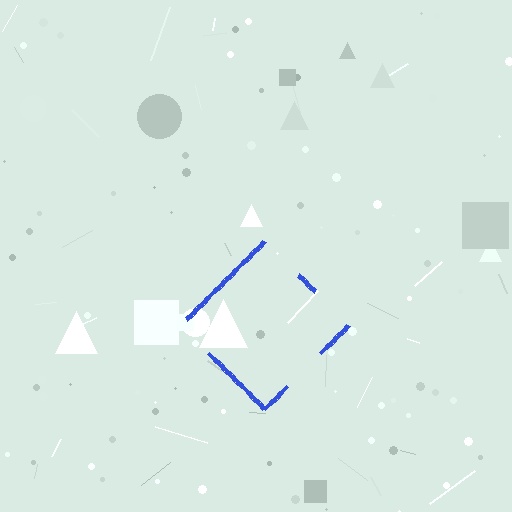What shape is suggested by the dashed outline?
The dashed outline suggests a diamond.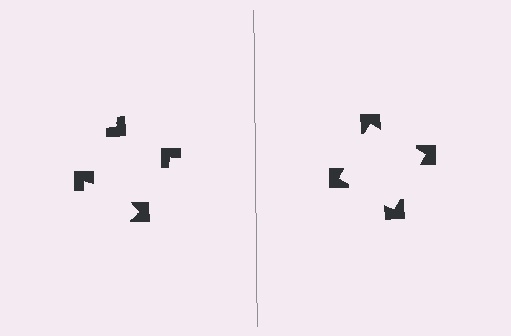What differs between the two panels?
The notched squares are positioned identically on both sides; only the wedge orientations differ. On the right they align to a square; on the left they are misaligned.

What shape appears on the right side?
An illusory square.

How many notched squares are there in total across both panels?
8 — 4 on each side.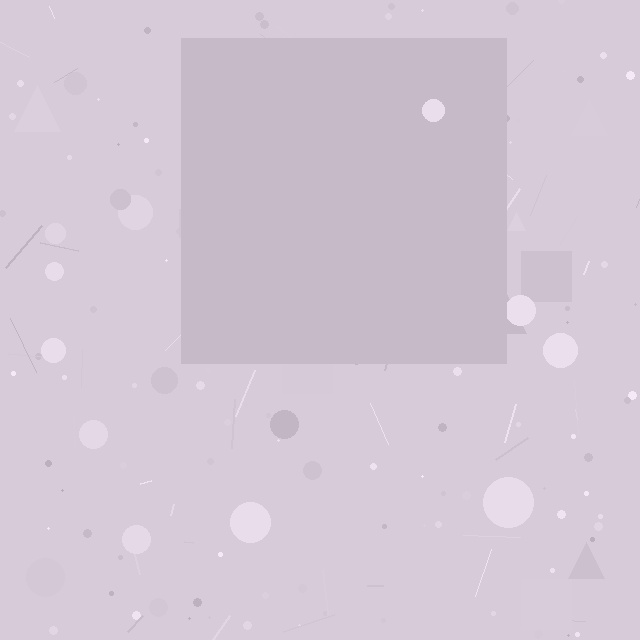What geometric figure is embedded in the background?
A square is embedded in the background.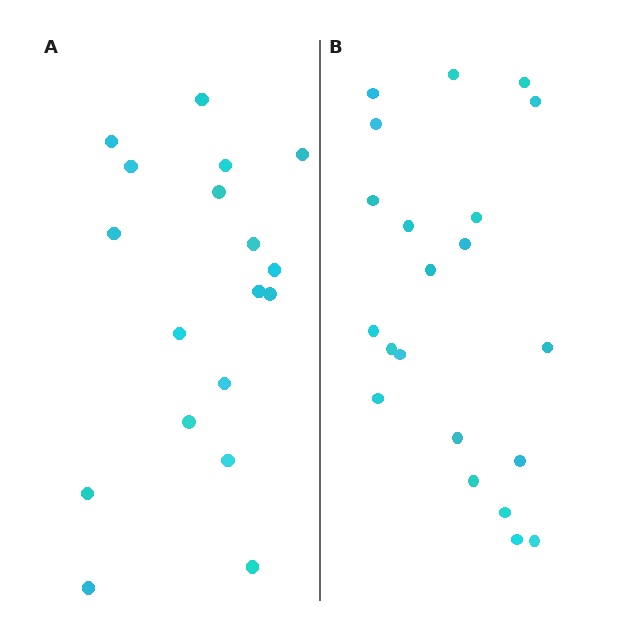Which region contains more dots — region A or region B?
Region B (the right region) has more dots.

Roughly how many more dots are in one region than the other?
Region B has just a few more — roughly 2 or 3 more dots than region A.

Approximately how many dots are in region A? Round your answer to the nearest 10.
About 20 dots. (The exact count is 18, which rounds to 20.)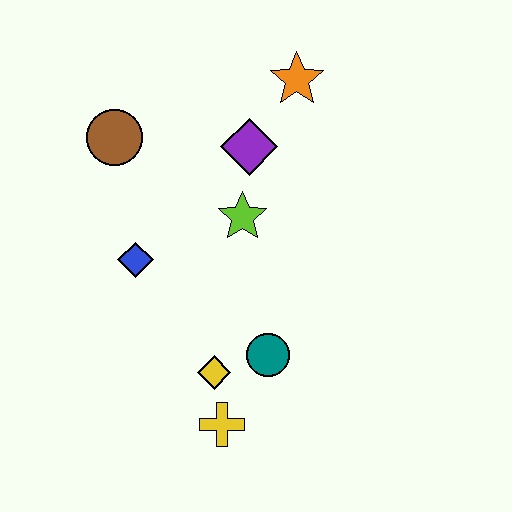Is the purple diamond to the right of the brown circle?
Yes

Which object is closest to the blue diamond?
The lime star is closest to the blue diamond.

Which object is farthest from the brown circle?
The yellow cross is farthest from the brown circle.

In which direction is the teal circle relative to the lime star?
The teal circle is below the lime star.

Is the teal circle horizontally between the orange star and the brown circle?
Yes